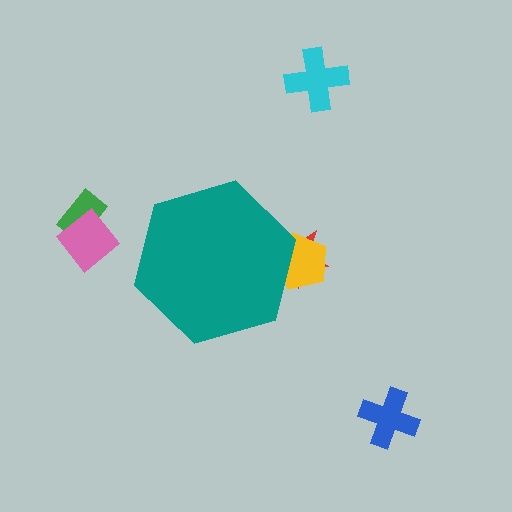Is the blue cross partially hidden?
No, the blue cross is fully visible.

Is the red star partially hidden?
Yes, the red star is partially hidden behind the teal hexagon.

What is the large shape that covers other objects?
A teal hexagon.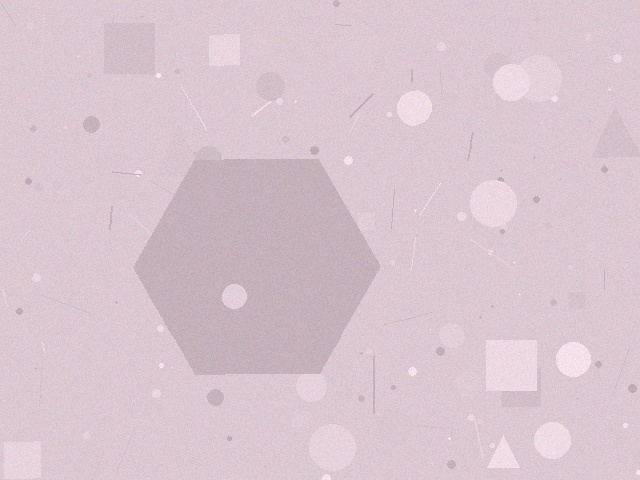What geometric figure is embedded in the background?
A hexagon is embedded in the background.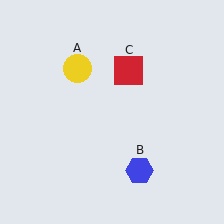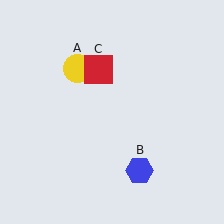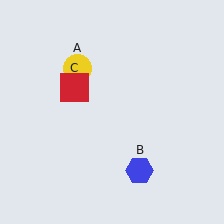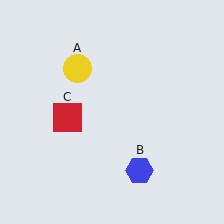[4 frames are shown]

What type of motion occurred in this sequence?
The red square (object C) rotated counterclockwise around the center of the scene.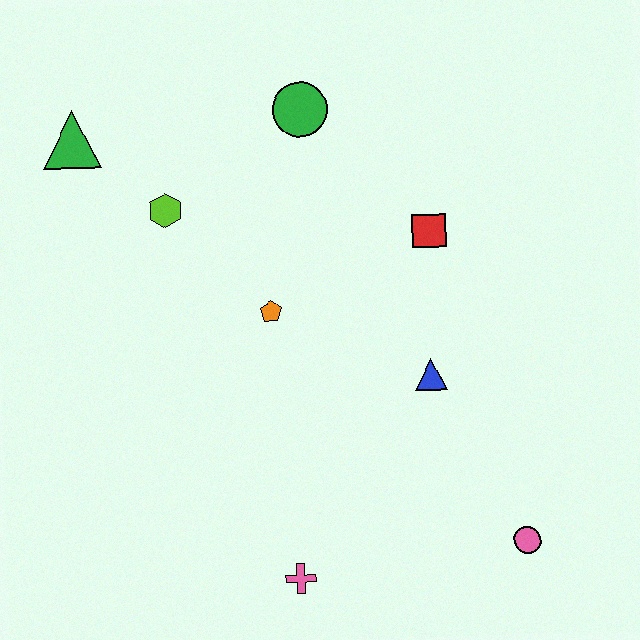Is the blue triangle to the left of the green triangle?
No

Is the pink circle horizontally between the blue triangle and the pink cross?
No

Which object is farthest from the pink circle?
The green triangle is farthest from the pink circle.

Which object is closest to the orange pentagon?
The lime hexagon is closest to the orange pentagon.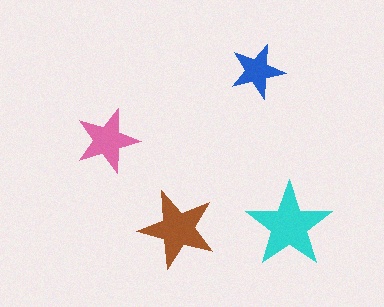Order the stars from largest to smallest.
the cyan one, the brown one, the pink one, the blue one.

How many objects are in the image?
There are 4 objects in the image.